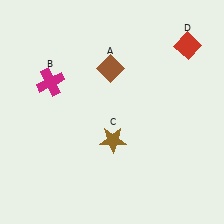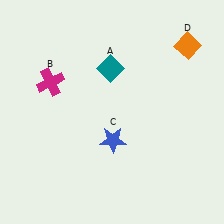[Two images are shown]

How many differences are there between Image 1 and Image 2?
There are 3 differences between the two images.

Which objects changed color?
A changed from brown to teal. C changed from brown to blue. D changed from red to orange.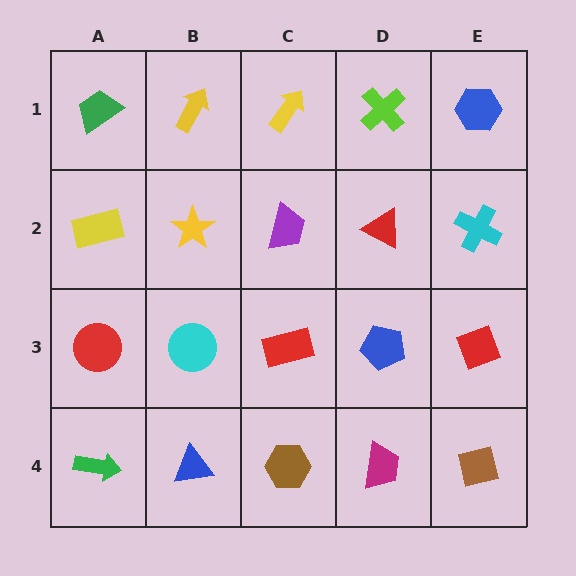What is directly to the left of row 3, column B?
A red circle.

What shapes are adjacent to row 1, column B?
A yellow star (row 2, column B), a green trapezoid (row 1, column A), a yellow arrow (row 1, column C).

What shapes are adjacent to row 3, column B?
A yellow star (row 2, column B), a blue triangle (row 4, column B), a red circle (row 3, column A), a red rectangle (row 3, column C).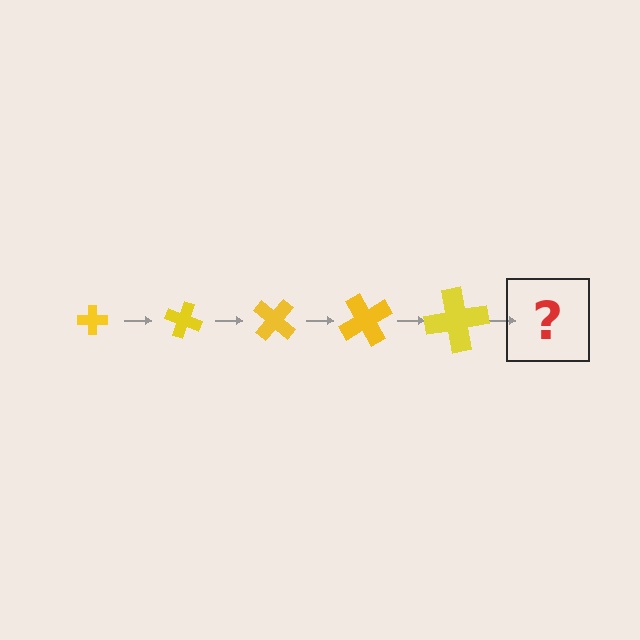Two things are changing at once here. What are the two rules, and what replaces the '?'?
The two rules are that the cross grows larger each step and it rotates 20 degrees each step. The '?' should be a cross, larger than the previous one and rotated 100 degrees from the start.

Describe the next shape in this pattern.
It should be a cross, larger than the previous one and rotated 100 degrees from the start.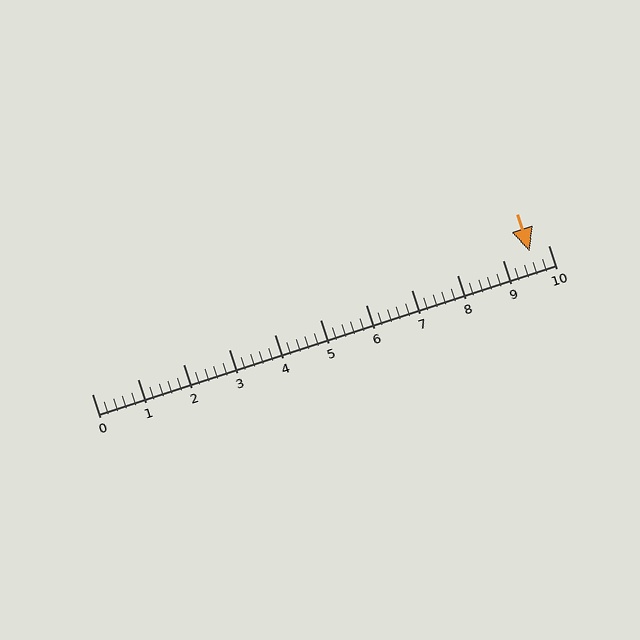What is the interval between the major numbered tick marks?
The major tick marks are spaced 1 units apart.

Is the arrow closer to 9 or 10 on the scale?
The arrow is closer to 10.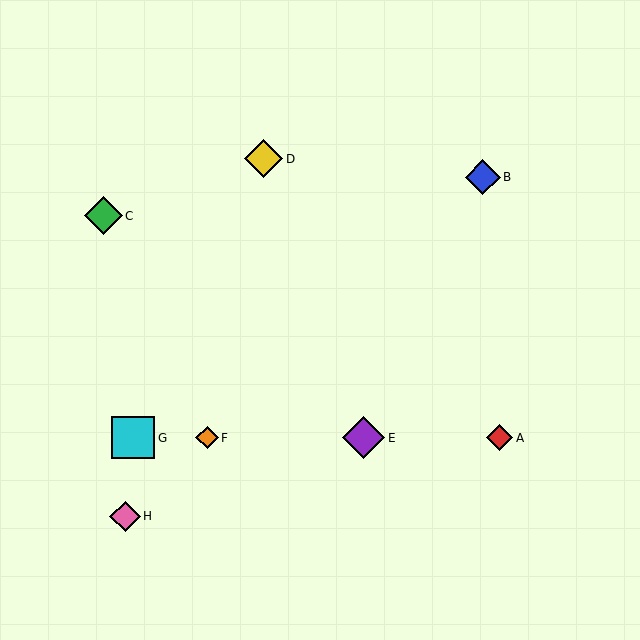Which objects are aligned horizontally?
Objects A, E, F, G are aligned horizontally.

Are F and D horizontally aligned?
No, F is at y≈438 and D is at y≈159.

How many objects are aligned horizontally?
4 objects (A, E, F, G) are aligned horizontally.